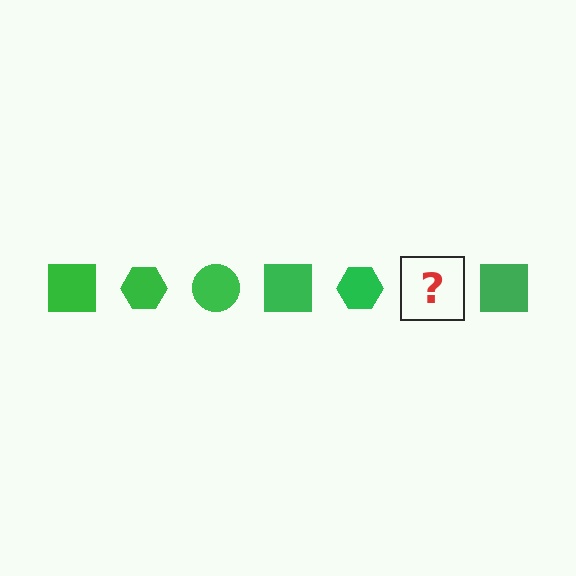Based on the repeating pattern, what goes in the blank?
The blank should be a green circle.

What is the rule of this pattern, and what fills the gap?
The rule is that the pattern cycles through square, hexagon, circle shapes in green. The gap should be filled with a green circle.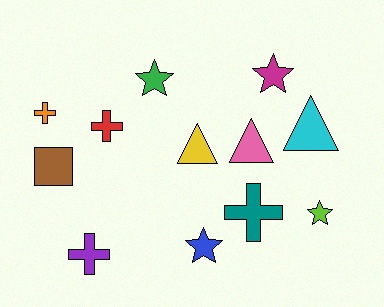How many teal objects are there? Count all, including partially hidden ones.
There is 1 teal object.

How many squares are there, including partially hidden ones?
There is 1 square.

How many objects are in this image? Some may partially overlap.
There are 12 objects.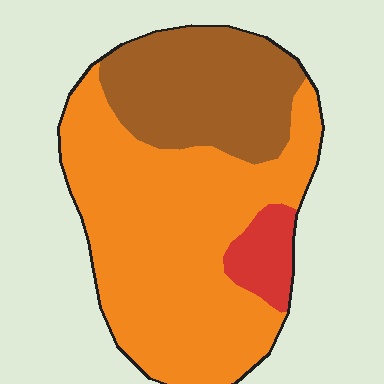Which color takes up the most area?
Orange, at roughly 65%.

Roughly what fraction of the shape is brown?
Brown takes up about one third (1/3) of the shape.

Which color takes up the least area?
Red, at roughly 5%.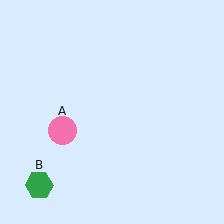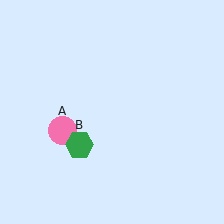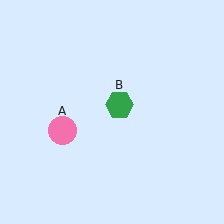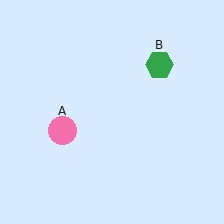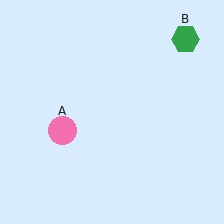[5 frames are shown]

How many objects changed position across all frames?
1 object changed position: green hexagon (object B).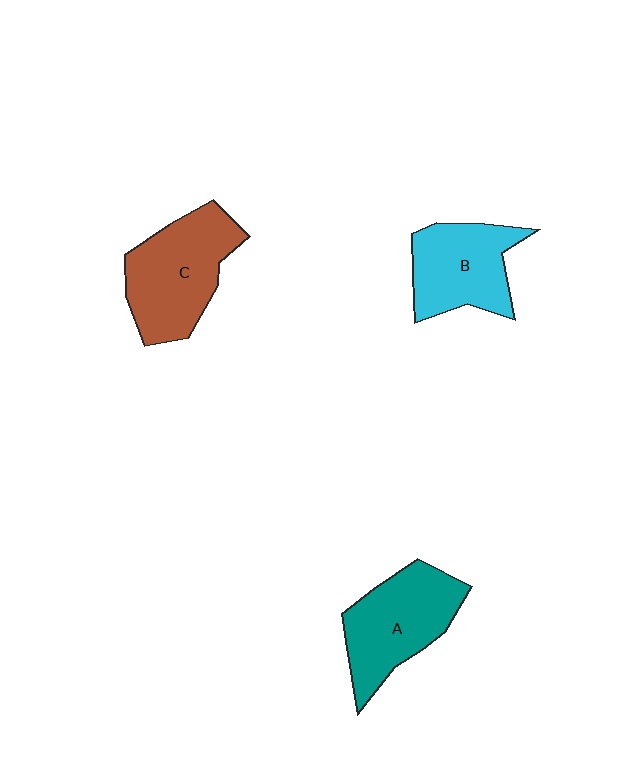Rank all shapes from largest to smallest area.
From largest to smallest: C (brown), A (teal), B (cyan).